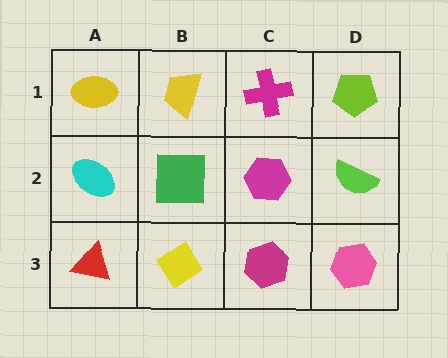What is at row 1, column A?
A yellow ellipse.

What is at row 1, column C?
A magenta cross.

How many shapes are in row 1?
4 shapes.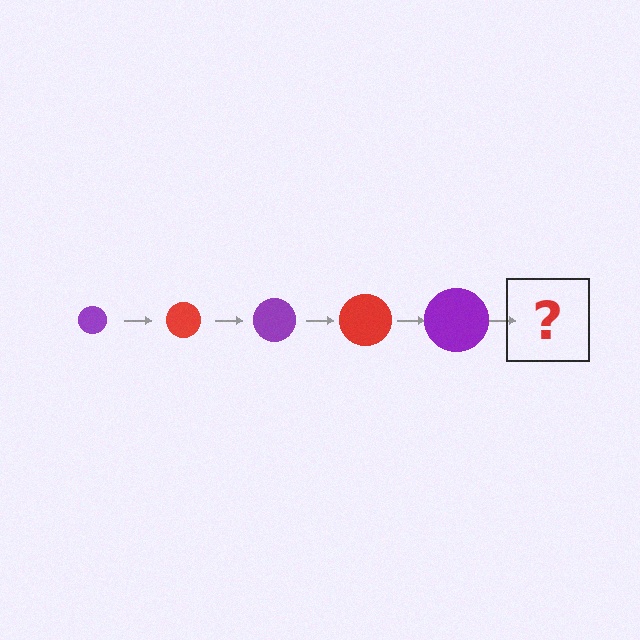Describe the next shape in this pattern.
It should be a red circle, larger than the previous one.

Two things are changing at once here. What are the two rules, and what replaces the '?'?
The two rules are that the circle grows larger each step and the color cycles through purple and red. The '?' should be a red circle, larger than the previous one.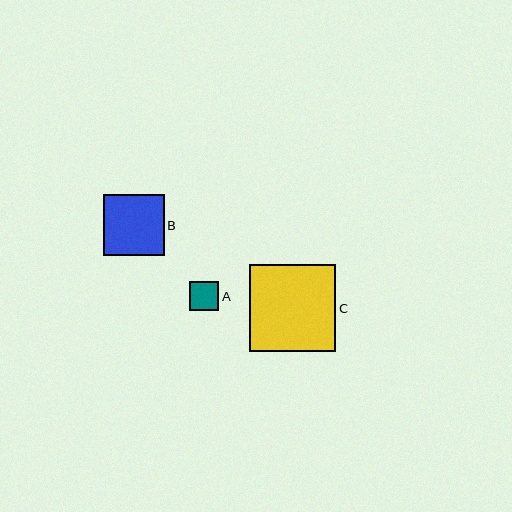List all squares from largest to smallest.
From largest to smallest: C, B, A.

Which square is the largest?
Square C is the largest with a size of approximately 86 pixels.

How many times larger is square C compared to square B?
Square C is approximately 1.4 times the size of square B.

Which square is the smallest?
Square A is the smallest with a size of approximately 29 pixels.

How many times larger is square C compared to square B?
Square C is approximately 1.4 times the size of square B.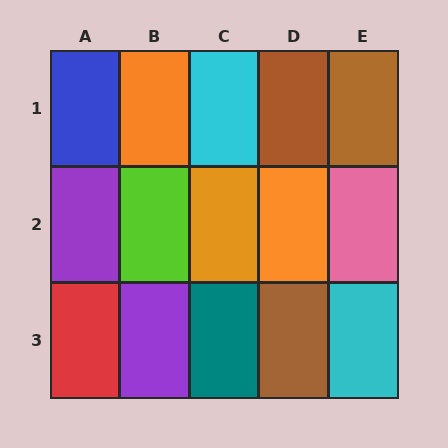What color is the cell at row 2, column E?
Pink.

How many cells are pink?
1 cell is pink.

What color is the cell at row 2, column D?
Orange.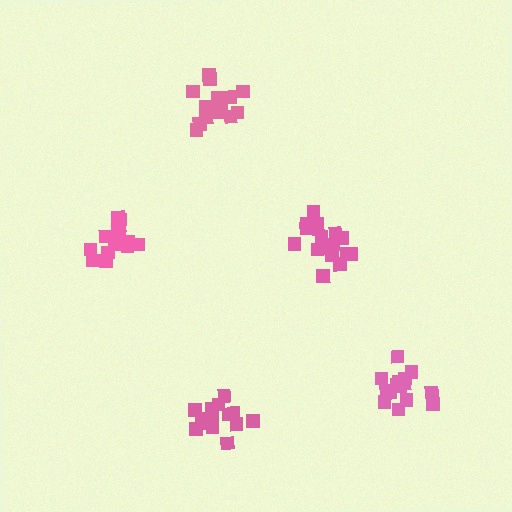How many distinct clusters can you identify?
There are 5 distinct clusters.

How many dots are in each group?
Group 1: 15 dots, Group 2: 16 dots, Group 3: 14 dots, Group 4: 18 dots, Group 5: 15 dots (78 total).